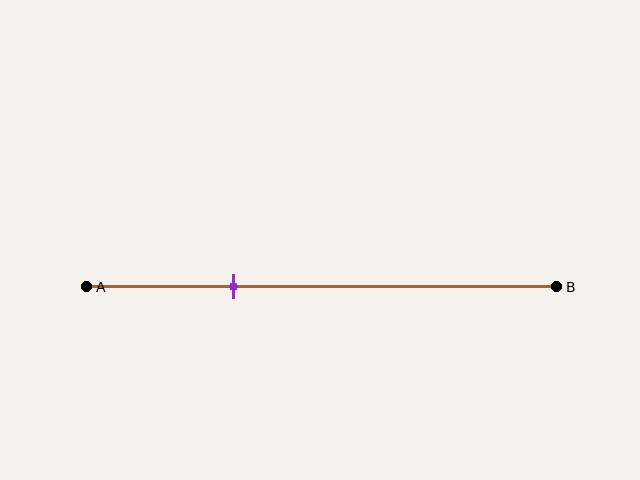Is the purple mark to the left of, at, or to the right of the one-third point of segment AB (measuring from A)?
The purple mark is approximately at the one-third point of segment AB.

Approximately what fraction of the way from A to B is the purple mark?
The purple mark is approximately 30% of the way from A to B.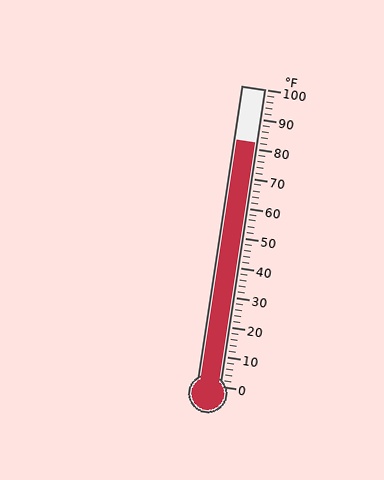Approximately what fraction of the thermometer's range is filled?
The thermometer is filled to approximately 80% of its range.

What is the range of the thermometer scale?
The thermometer scale ranges from 0°F to 100°F.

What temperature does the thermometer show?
The thermometer shows approximately 82°F.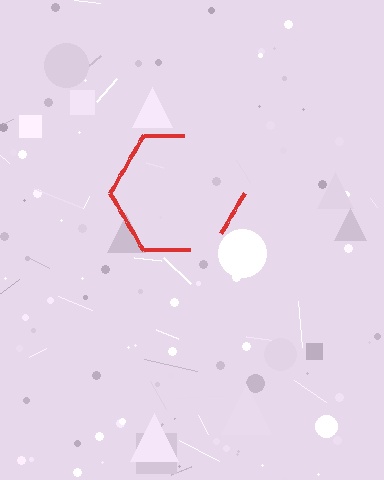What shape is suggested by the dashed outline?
The dashed outline suggests a hexagon.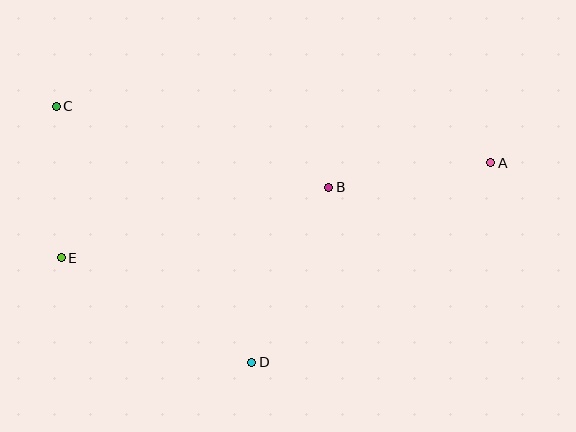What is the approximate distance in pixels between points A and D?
The distance between A and D is approximately 311 pixels.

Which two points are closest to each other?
Points C and E are closest to each other.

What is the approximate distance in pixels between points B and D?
The distance between B and D is approximately 191 pixels.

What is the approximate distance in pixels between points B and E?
The distance between B and E is approximately 276 pixels.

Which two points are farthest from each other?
Points A and E are farthest from each other.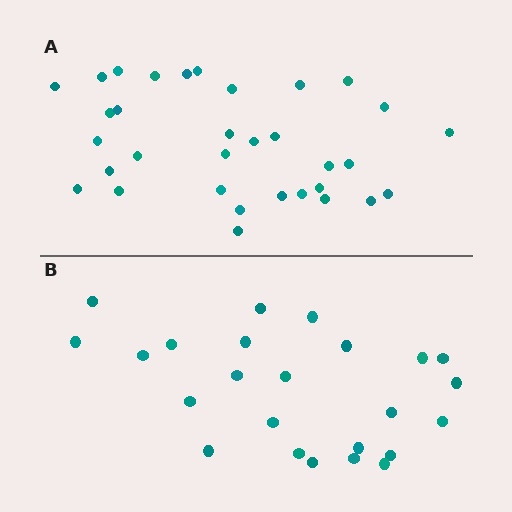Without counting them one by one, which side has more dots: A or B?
Region A (the top region) has more dots.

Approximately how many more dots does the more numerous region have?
Region A has roughly 8 or so more dots than region B.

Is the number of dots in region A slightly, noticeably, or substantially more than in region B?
Region A has noticeably more, but not dramatically so. The ratio is roughly 1.4 to 1.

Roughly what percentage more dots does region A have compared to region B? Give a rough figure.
About 40% more.